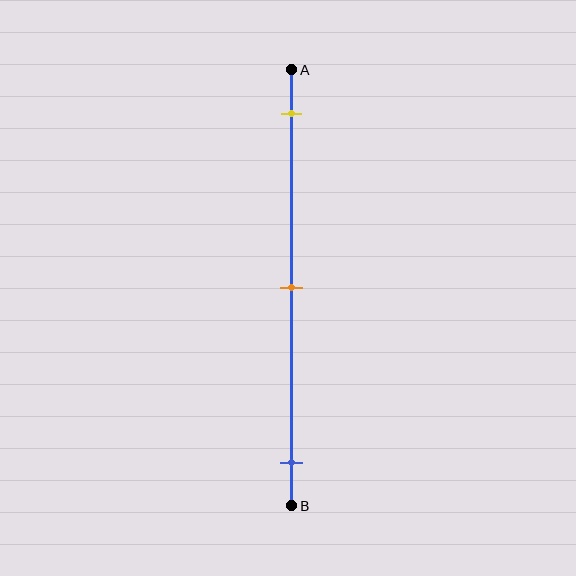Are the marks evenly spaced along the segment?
Yes, the marks are approximately evenly spaced.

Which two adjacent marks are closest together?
The yellow and orange marks are the closest adjacent pair.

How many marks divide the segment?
There are 3 marks dividing the segment.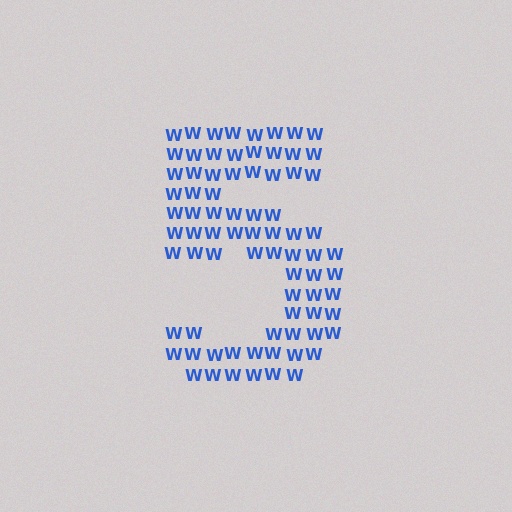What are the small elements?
The small elements are letter W's.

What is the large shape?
The large shape is the digit 5.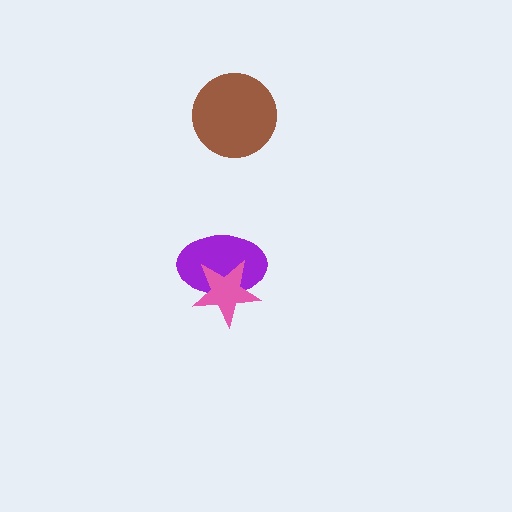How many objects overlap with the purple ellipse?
1 object overlaps with the purple ellipse.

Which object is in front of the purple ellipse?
The pink star is in front of the purple ellipse.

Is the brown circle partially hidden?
No, no other shape covers it.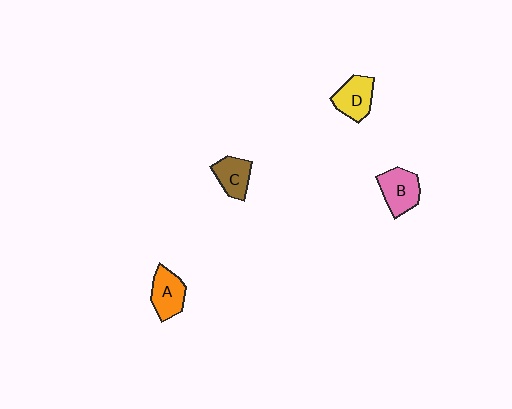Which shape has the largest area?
Shape B (pink).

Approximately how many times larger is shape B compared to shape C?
Approximately 1.2 times.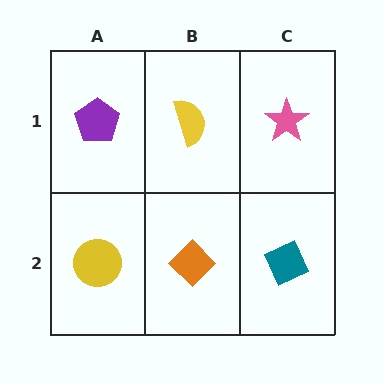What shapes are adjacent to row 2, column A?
A purple pentagon (row 1, column A), an orange diamond (row 2, column B).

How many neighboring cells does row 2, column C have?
2.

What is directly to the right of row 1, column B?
A pink star.